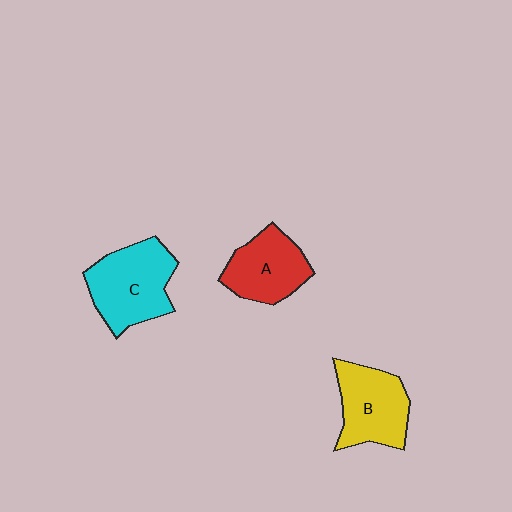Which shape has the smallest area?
Shape A (red).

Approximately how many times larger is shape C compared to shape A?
Approximately 1.3 times.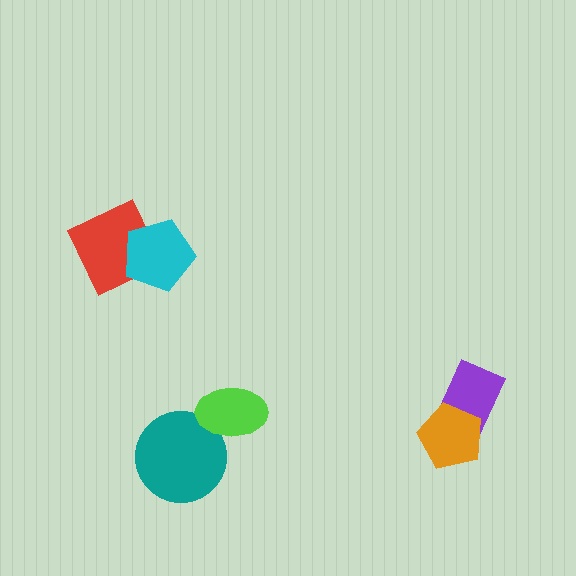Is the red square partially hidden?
Yes, it is partially covered by another shape.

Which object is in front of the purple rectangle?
The orange pentagon is in front of the purple rectangle.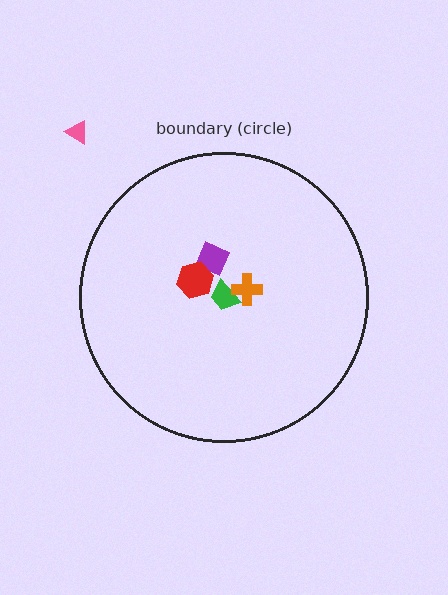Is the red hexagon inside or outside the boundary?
Inside.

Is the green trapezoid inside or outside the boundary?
Inside.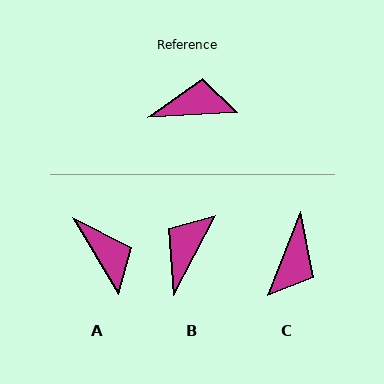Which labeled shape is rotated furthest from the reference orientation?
C, about 114 degrees away.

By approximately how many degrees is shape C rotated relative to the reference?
Approximately 114 degrees clockwise.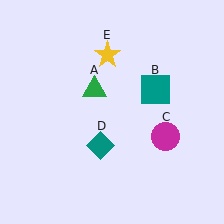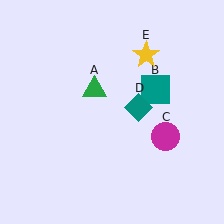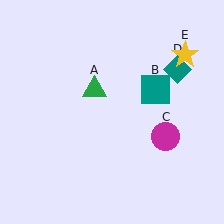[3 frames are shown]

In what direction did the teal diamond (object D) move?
The teal diamond (object D) moved up and to the right.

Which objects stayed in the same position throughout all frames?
Green triangle (object A) and teal square (object B) and magenta circle (object C) remained stationary.